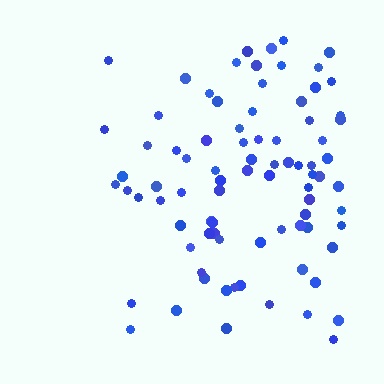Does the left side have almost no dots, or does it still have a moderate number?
Still a moderate number, just noticeably fewer than the right.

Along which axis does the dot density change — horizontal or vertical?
Horizontal.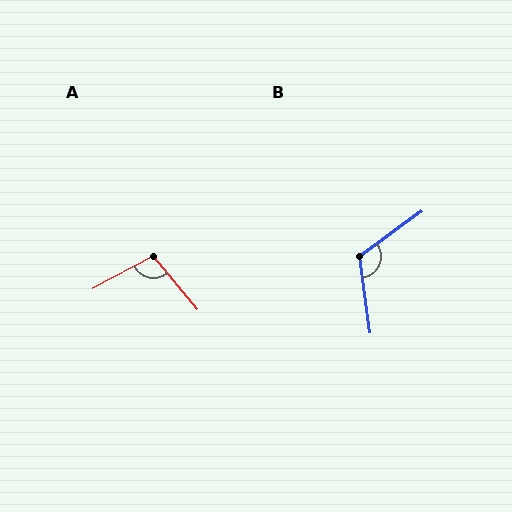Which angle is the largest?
B, at approximately 118 degrees.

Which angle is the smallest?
A, at approximately 102 degrees.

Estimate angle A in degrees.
Approximately 102 degrees.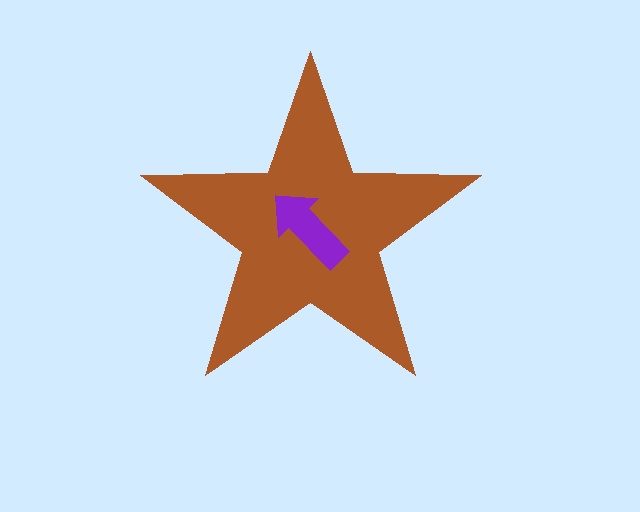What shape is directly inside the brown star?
The purple arrow.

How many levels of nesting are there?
2.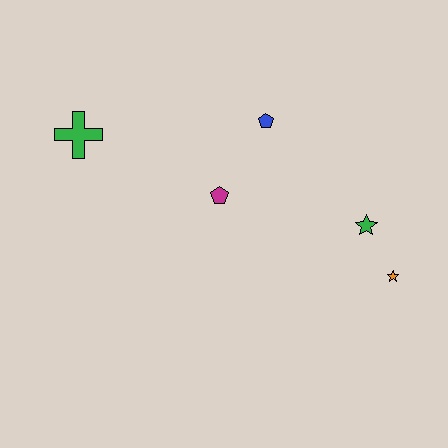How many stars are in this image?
There are 2 stars.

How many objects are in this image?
There are 5 objects.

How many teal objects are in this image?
There are no teal objects.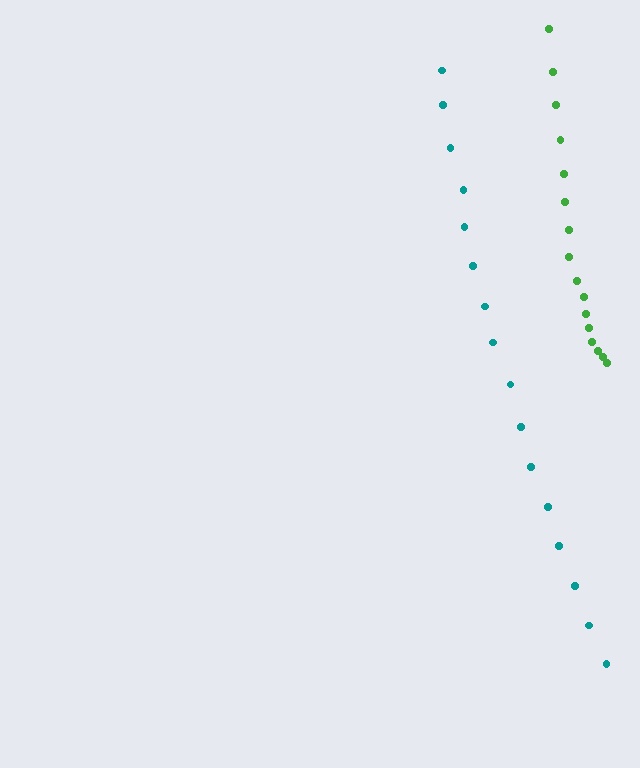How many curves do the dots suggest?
There are 2 distinct paths.